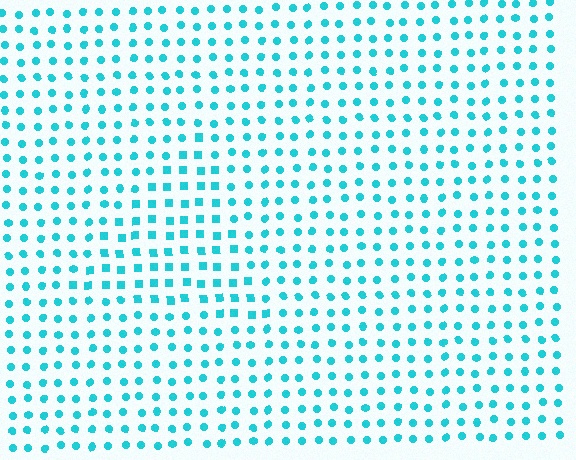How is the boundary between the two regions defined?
The boundary is defined by a change in element shape: squares inside vs. circles outside. All elements share the same color and spacing.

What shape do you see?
I see a triangle.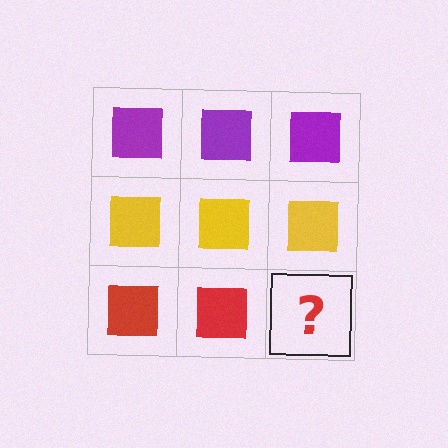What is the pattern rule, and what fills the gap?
The rule is that each row has a consistent color. The gap should be filled with a red square.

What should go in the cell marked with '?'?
The missing cell should contain a red square.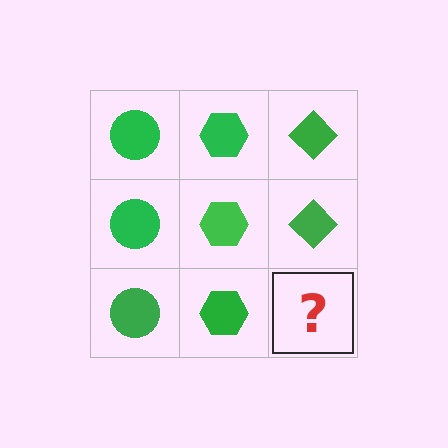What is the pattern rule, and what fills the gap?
The rule is that each column has a consistent shape. The gap should be filled with a green diamond.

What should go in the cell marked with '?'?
The missing cell should contain a green diamond.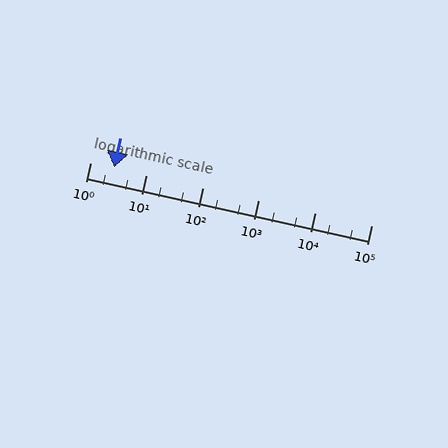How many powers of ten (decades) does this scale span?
The scale spans 5 decades, from 1 to 100000.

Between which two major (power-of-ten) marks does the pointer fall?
The pointer is between 1 and 10.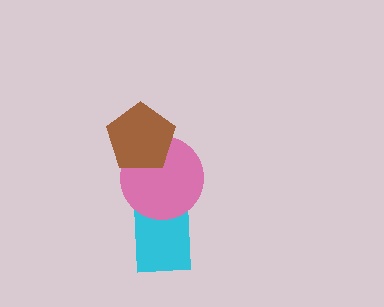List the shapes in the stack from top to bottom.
From top to bottom: the brown pentagon, the pink circle, the cyan rectangle.